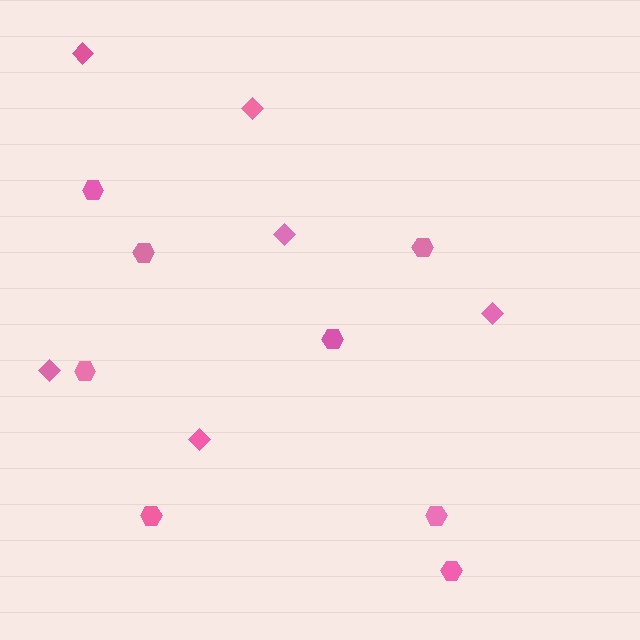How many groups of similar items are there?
There are 2 groups: one group of hexagons (8) and one group of diamonds (6).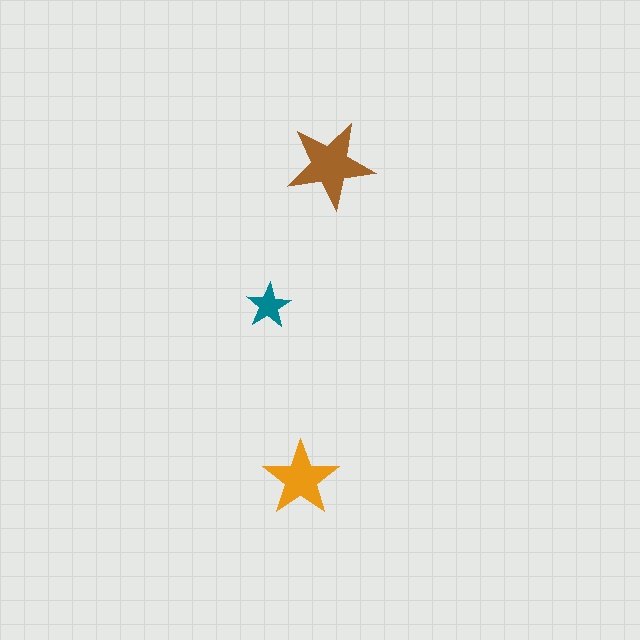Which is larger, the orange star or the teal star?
The orange one.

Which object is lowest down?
The orange star is bottommost.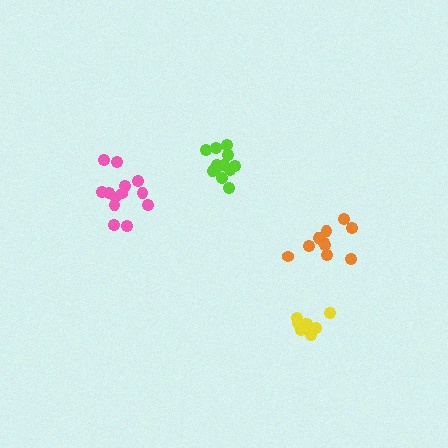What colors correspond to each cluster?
The clusters are colored: orange, pink, lime, yellow.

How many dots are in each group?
Group 1: 10 dots, Group 2: 13 dots, Group 3: 13 dots, Group 4: 8 dots (44 total).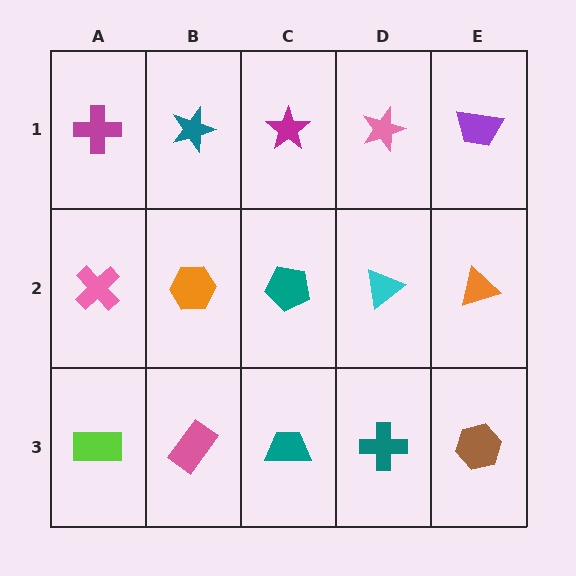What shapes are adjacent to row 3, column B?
An orange hexagon (row 2, column B), a lime rectangle (row 3, column A), a teal trapezoid (row 3, column C).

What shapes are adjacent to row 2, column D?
A pink star (row 1, column D), a teal cross (row 3, column D), a teal pentagon (row 2, column C), an orange triangle (row 2, column E).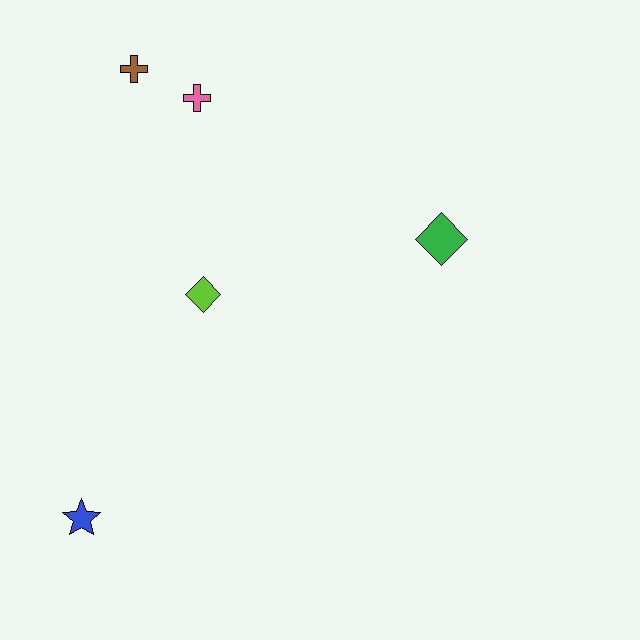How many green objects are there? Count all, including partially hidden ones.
There is 1 green object.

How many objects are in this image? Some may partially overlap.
There are 5 objects.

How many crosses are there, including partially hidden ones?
There are 2 crosses.